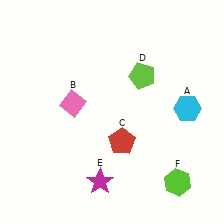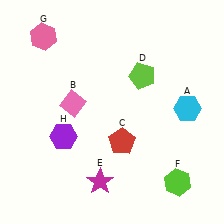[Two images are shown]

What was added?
A pink hexagon (G), a purple hexagon (H) were added in Image 2.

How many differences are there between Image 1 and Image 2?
There are 2 differences between the two images.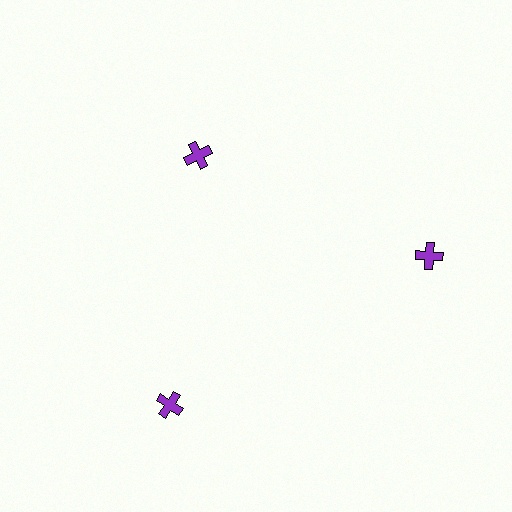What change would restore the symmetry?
The symmetry would be restored by moving it outward, back onto the ring so that all 3 crosses sit at equal angles and equal distance from the center.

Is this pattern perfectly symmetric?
No. The 3 purple crosses are arranged in a ring, but one element near the 11 o'clock position is pulled inward toward the center, breaking the 3-fold rotational symmetry.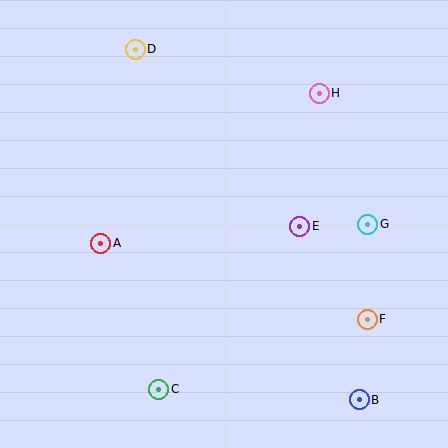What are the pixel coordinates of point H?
Point H is at (319, 93).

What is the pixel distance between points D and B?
The distance between D and B is 416 pixels.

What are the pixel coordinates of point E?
Point E is at (300, 227).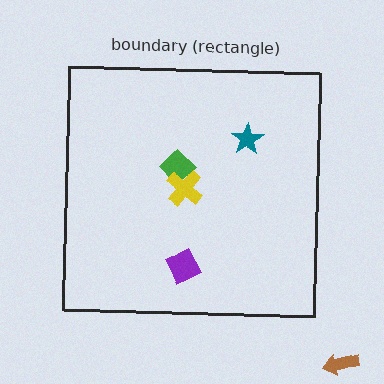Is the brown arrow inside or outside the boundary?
Outside.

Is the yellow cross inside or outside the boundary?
Inside.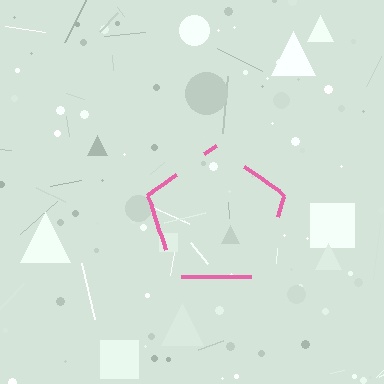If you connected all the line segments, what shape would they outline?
They would outline a pentagon.